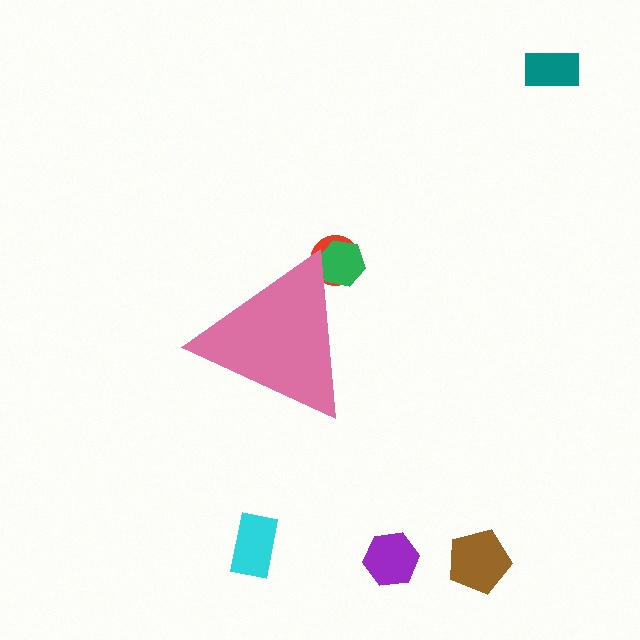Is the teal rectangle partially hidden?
No, the teal rectangle is fully visible.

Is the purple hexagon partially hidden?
No, the purple hexagon is fully visible.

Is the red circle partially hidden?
Yes, the red circle is partially hidden behind the pink triangle.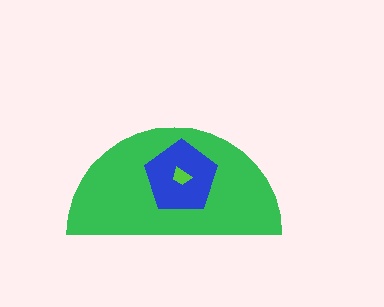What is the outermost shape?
The green semicircle.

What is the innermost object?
The lime trapezoid.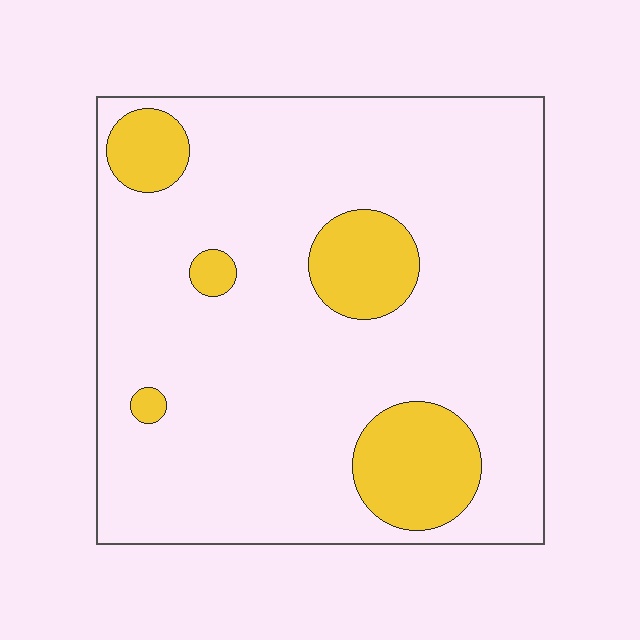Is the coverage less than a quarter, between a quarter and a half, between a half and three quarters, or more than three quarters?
Less than a quarter.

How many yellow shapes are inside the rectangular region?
5.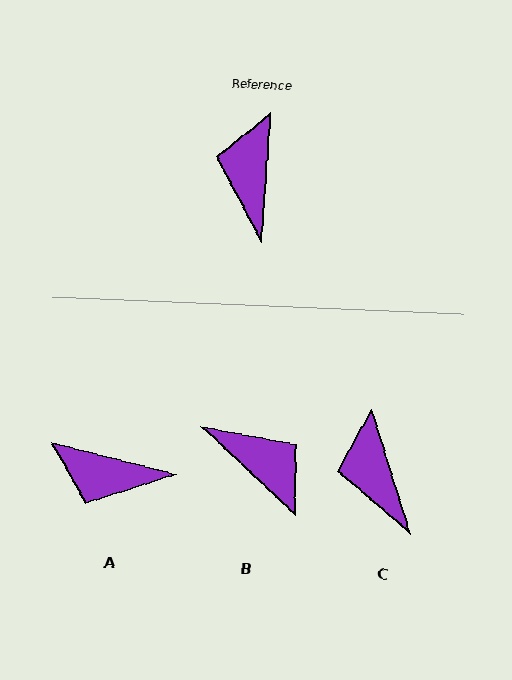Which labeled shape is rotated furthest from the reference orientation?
B, about 129 degrees away.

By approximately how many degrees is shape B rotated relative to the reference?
Approximately 129 degrees clockwise.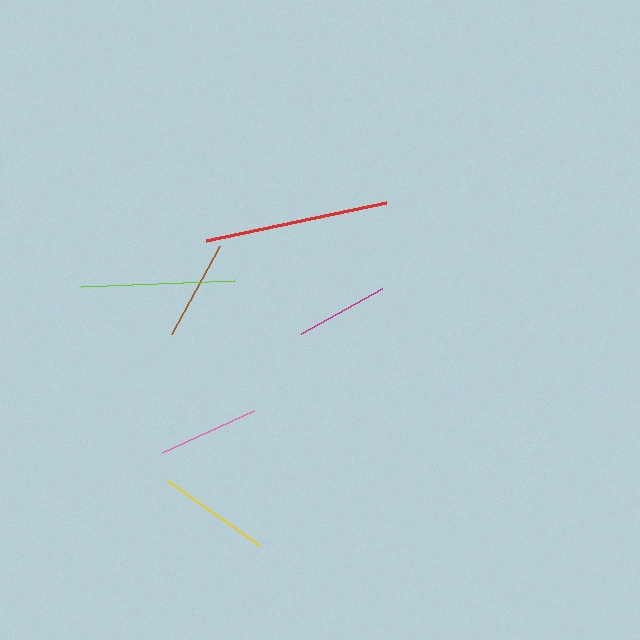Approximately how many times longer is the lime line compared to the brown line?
The lime line is approximately 1.5 times the length of the brown line.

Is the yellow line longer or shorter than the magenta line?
The yellow line is longer than the magenta line.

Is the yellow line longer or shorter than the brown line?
The yellow line is longer than the brown line.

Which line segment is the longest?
The red line is the longest at approximately 184 pixels.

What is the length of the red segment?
The red segment is approximately 184 pixels long.